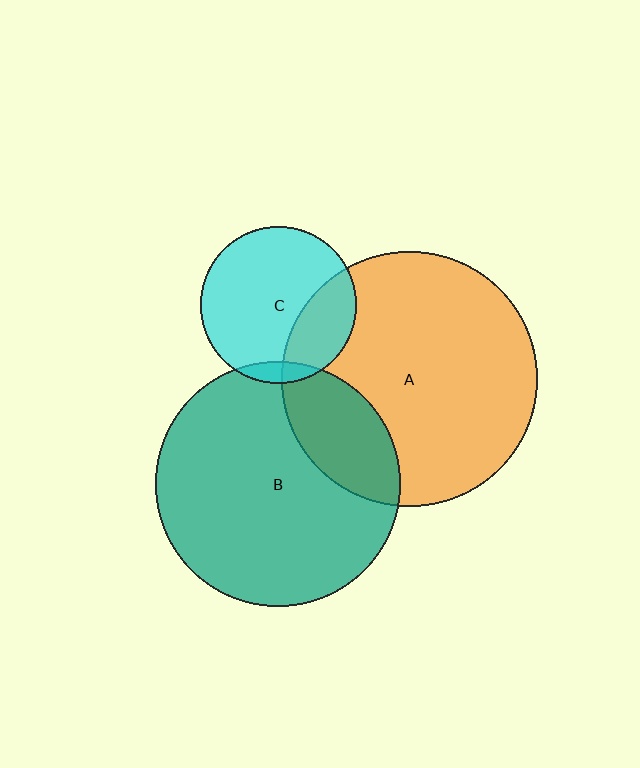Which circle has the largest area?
Circle A (orange).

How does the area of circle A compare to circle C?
Approximately 2.7 times.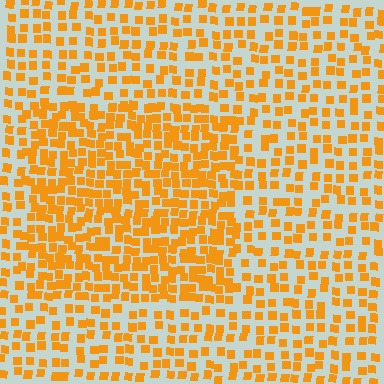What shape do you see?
I see a rectangle.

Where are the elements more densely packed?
The elements are more densely packed inside the rectangle boundary.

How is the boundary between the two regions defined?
The boundary is defined by a change in element density (approximately 1.8x ratio). All elements are the same color, size, and shape.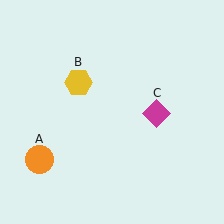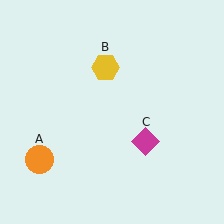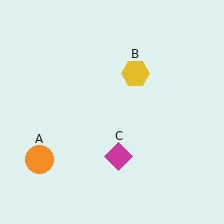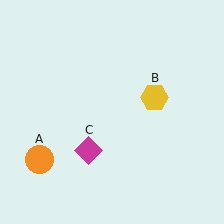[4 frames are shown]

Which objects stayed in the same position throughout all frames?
Orange circle (object A) remained stationary.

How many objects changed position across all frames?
2 objects changed position: yellow hexagon (object B), magenta diamond (object C).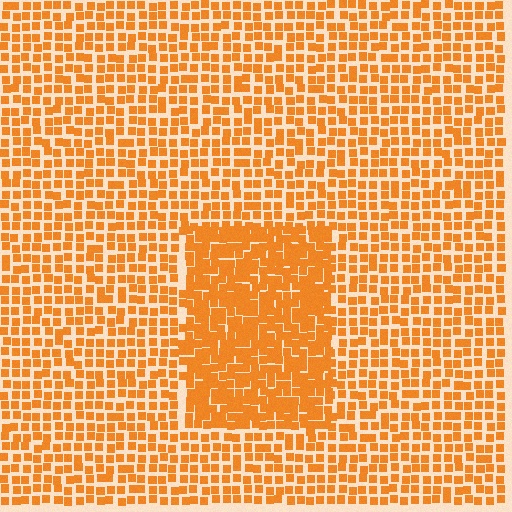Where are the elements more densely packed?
The elements are more densely packed inside the rectangle boundary.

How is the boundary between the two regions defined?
The boundary is defined by a change in element density (approximately 1.7x ratio). All elements are the same color, size, and shape.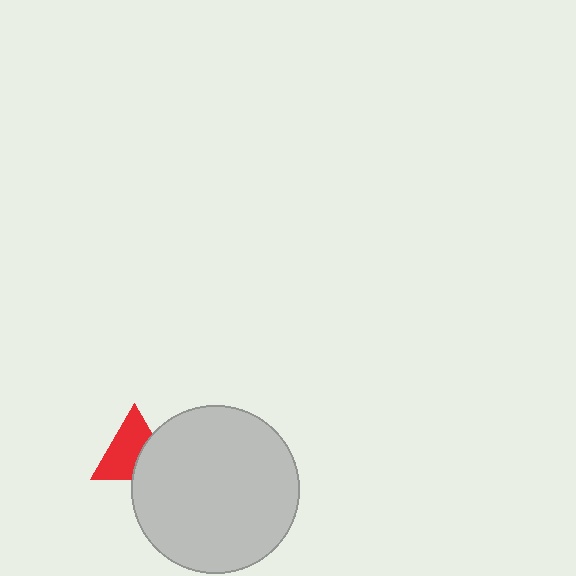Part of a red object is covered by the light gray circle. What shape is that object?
It is a triangle.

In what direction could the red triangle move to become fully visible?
The red triangle could move left. That would shift it out from behind the light gray circle entirely.